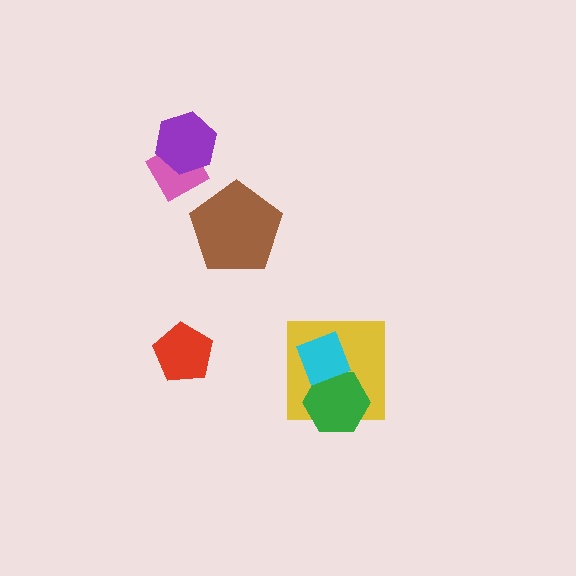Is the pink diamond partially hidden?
Yes, it is partially covered by another shape.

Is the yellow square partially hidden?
Yes, it is partially covered by another shape.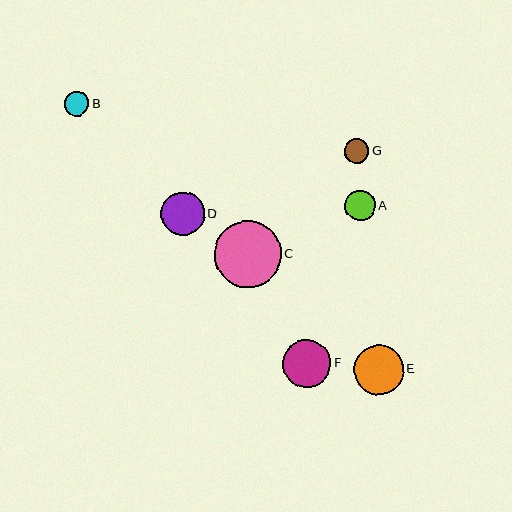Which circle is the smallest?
Circle G is the smallest with a size of approximately 24 pixels.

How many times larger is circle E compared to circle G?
Circle E is approximately 2.0 times the size of circle G.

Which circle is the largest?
Circle C is the largest with a size of approximately 67 pixels.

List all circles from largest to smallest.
From largest to smallest: C, E, F, D, A, B, G.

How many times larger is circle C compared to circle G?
Circle C is approximately 2.7 times the size of circle G.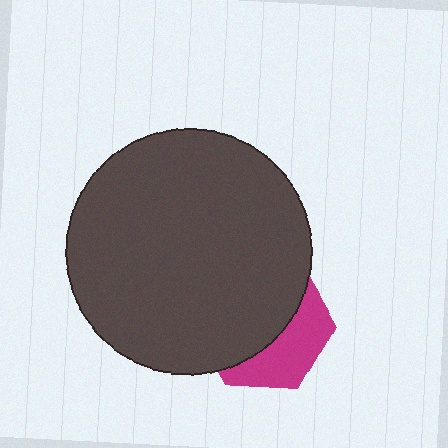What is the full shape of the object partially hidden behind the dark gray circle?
The partially hidden object is a magenta hexagon.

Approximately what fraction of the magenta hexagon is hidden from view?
Roughly 62% of the magenta hexagon is hidden behind the dark gray circle.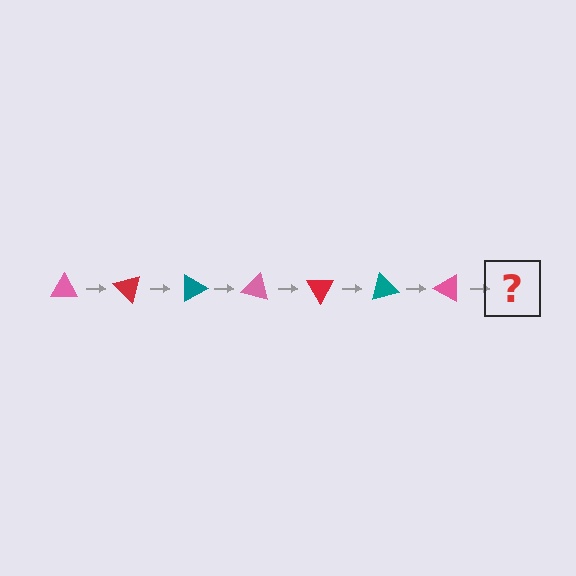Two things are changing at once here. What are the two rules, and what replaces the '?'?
The two rules are that it rotates 45 degrees each step and the color cycles through pink, red, and teal. The '?' should be a red triangle, rotated 315 degrees from the start.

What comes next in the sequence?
The next element should be a red triangle, rotated 315 degrees from the start.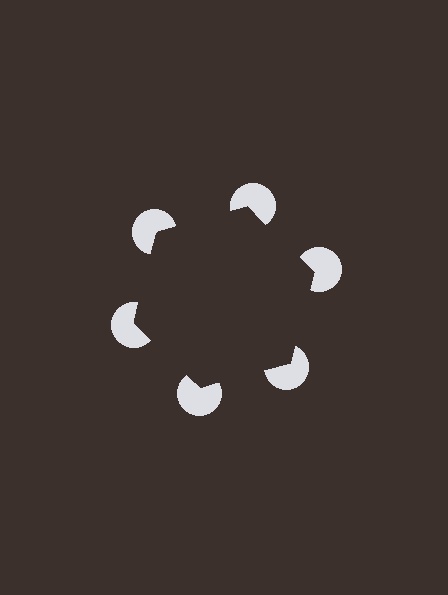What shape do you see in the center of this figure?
An illusory hexagon — its edges are inferred from the aligned wedge cuts in the pac-man discs, not physically drawn.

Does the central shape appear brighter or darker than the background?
It typically appears slightly darker than the background, even though no actual brightness change is drawn.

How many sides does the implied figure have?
6 sides.